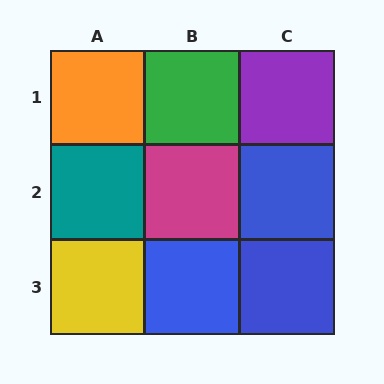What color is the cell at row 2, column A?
Teal.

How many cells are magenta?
1 cell is magenta.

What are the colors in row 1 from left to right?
Orange, green, purple.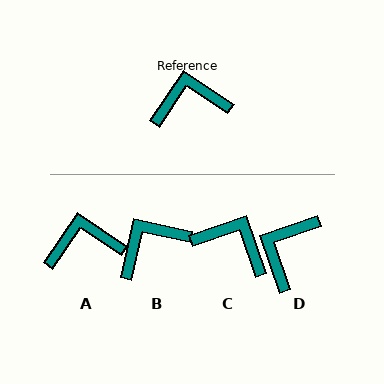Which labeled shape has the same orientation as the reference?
A.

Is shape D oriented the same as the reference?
No, it is off by about 52 degrees.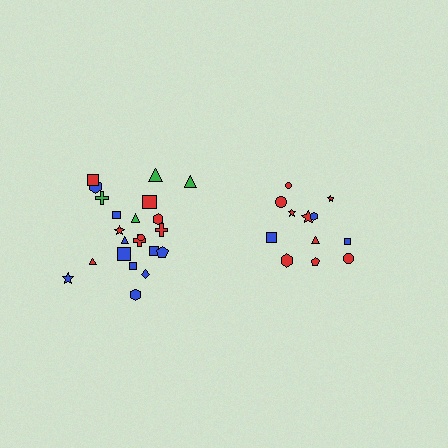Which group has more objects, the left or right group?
The left group.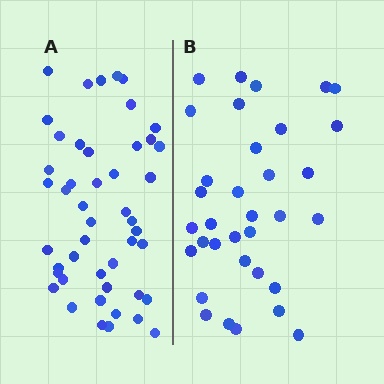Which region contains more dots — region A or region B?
Region A (the left region) has more dots.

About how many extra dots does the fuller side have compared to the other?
Region A has approximately 15 more dots than region B.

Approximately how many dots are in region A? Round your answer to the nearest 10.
About 50 dots. (The exact count is 47, which rounds to 50.)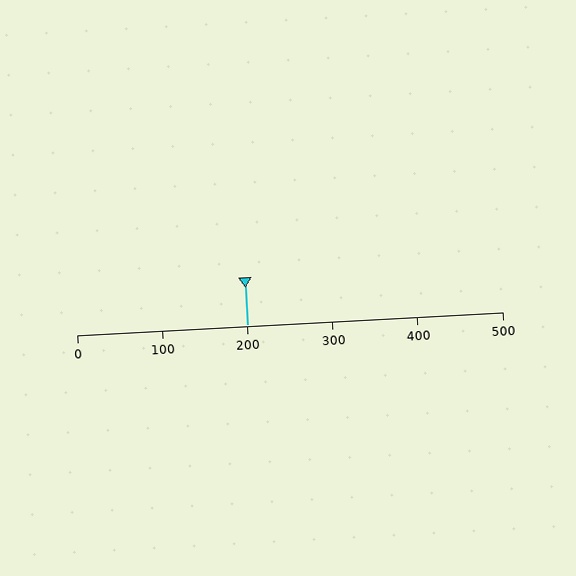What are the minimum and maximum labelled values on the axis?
The axis runs from 0 to 500.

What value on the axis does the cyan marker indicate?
The marker indicates approximately 200.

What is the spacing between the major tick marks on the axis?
The major ticks are spaced 100 apart.